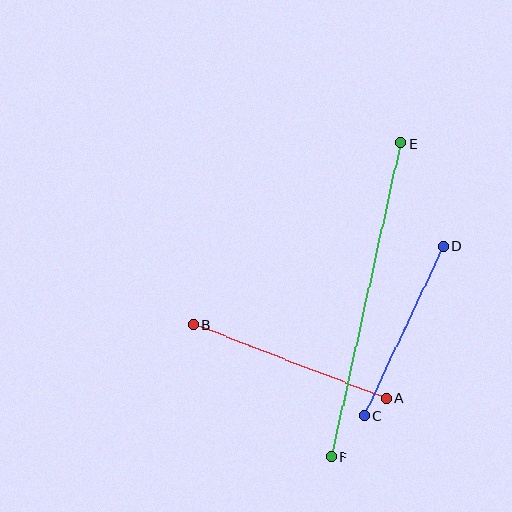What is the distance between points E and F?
The distance is approximately 321 pixels.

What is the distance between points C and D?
The distance is approximately 187 pixels.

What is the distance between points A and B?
The distance is approximately 206 pixels.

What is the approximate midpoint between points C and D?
The midpoint is at approximately (404, 331) pixels.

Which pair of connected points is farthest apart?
Points E and F are farthest apart.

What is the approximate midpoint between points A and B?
The midpoint is at approximately (289, 361) pixels.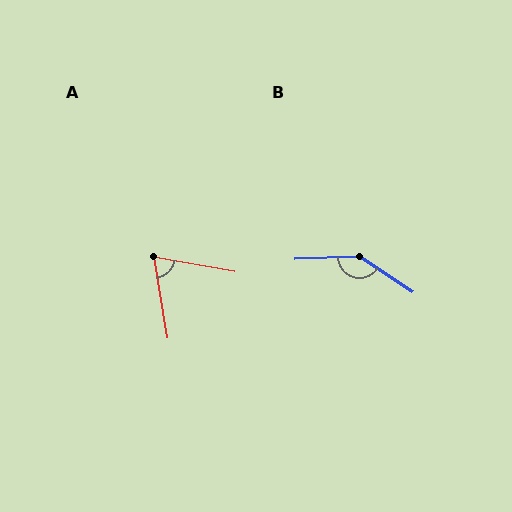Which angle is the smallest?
A, at approximately 71 degrees.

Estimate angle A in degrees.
Approximately 71 degrees.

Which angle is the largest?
B, at approximately 144 degrees.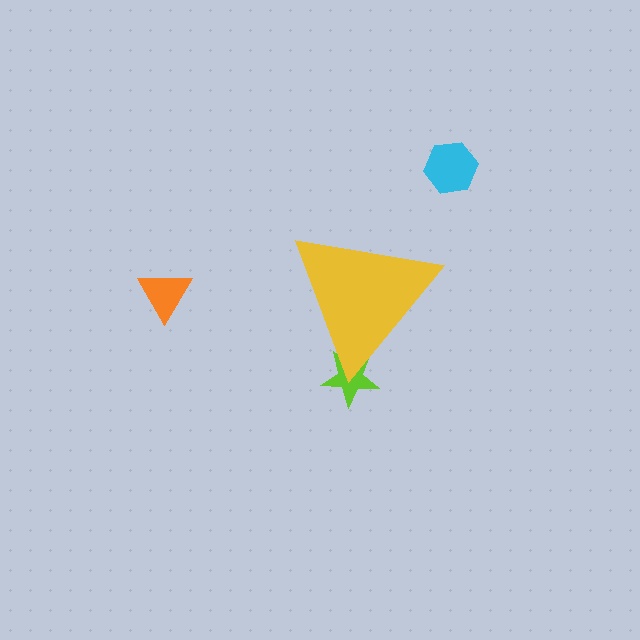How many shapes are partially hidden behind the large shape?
1 shape is partially hidden.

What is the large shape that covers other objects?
A yellow triangle.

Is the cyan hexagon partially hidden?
No, the cyan hexagon is fully visible.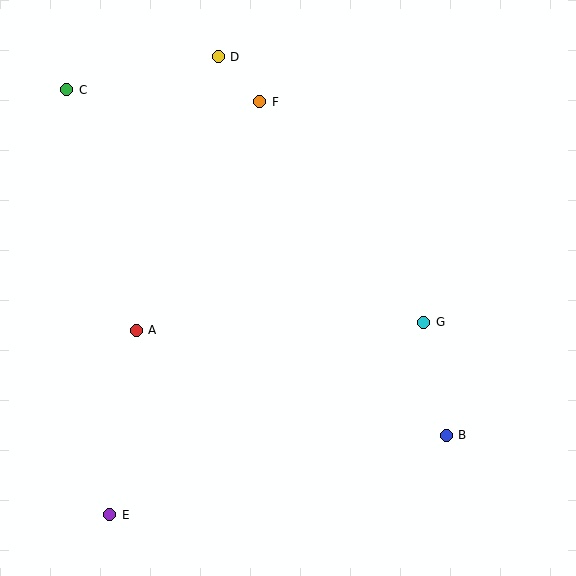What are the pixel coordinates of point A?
Point A is at (136, 330).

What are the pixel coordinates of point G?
Point G is at (424, 322).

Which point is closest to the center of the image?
Point G at (424, 322) is closest to the center.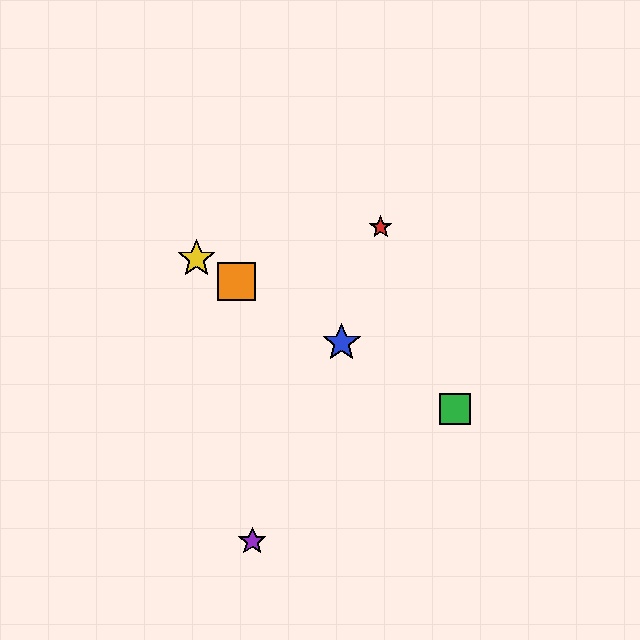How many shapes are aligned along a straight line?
4 shapes (the blue star, the green square, the yellow star, the orange square) are aligned along a straight line.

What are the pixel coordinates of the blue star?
The blue star is at (342, 343).